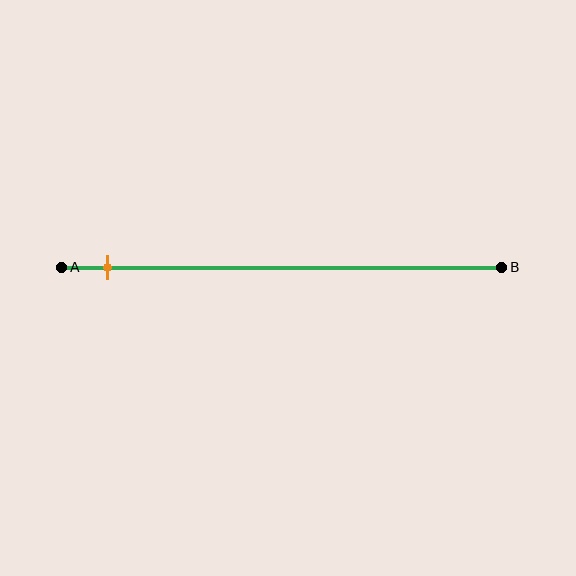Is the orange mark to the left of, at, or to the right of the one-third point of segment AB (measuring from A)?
The orange mark is to the left of the one-third point of segment AB.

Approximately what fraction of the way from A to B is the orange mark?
The orange mark is approximately 10% of the way from A to B.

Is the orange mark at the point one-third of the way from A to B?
No, the mark is at about 10% from A, not at the 33% one-third point.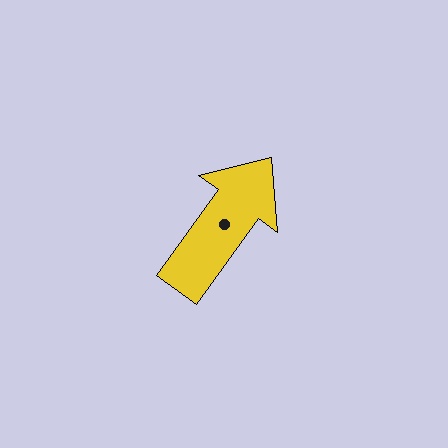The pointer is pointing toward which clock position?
Roughly 1 o'clock.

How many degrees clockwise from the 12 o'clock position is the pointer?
Approximately 36 degrees.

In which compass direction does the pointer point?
Northeast.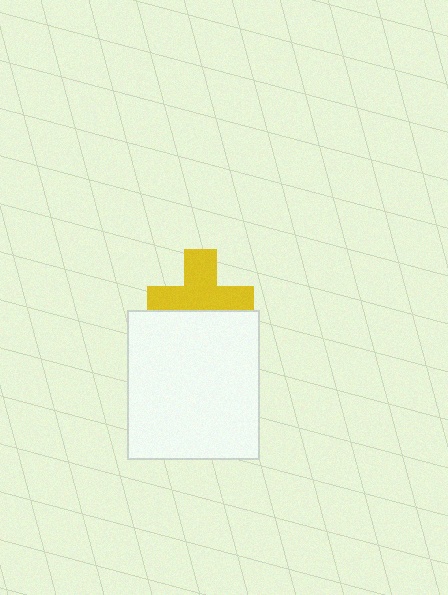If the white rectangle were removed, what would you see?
You would see the complete yellow cross.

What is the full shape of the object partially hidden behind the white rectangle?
The partially hidden object is a yellow cross.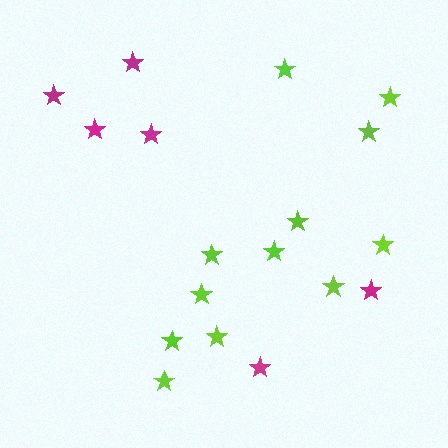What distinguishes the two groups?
There are 2 groups: one group of lime stars (12) and one group of magenta stars (6).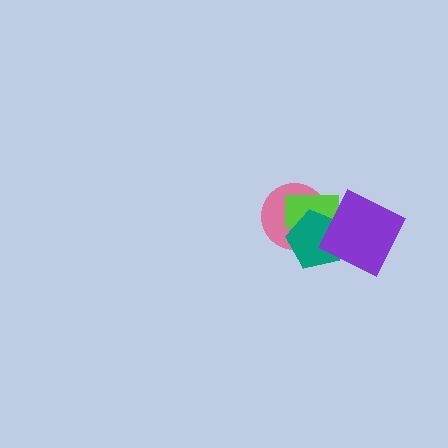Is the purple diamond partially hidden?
No, no other shape covers it.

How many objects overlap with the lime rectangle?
3 objects overlap with the lime rectangle.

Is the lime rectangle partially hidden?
Yes, it is partially covered by another shape.